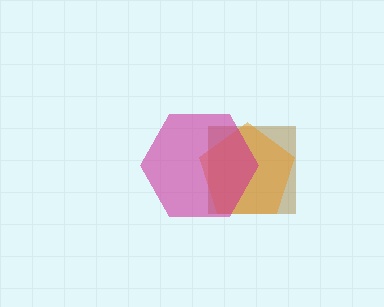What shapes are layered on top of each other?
The layered shapes are: a brown square, an orange pentagon, a magenta hexagon.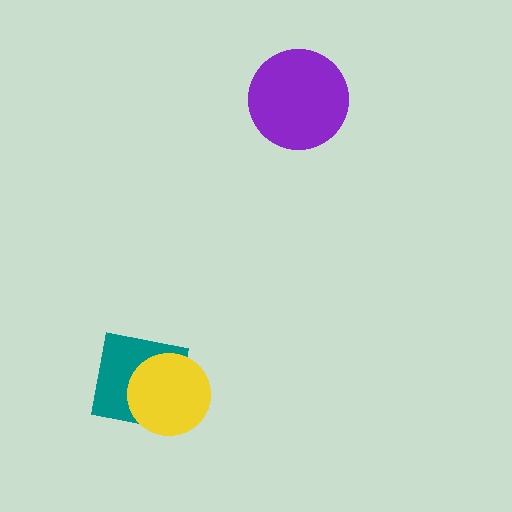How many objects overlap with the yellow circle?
1 object overlaps with the yellow circle.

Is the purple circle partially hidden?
No, no other shape covers it.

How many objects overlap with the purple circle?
0 objects overlap with the purple circle.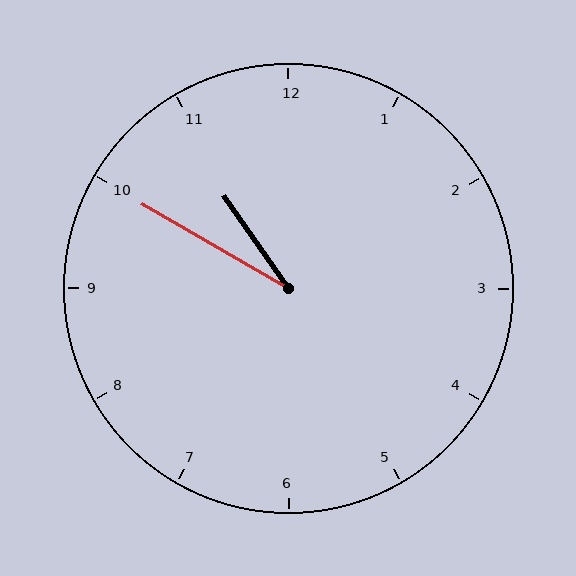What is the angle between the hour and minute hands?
Approximately 25 degrees.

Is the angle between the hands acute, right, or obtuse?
It is acute.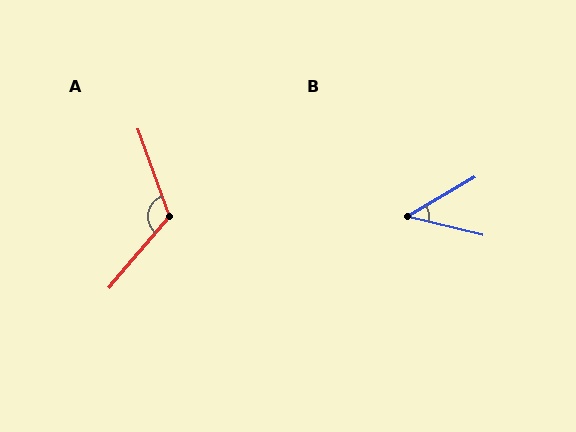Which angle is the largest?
A, at approximately 120 degrees.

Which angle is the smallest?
B, at approximately 44 degrees.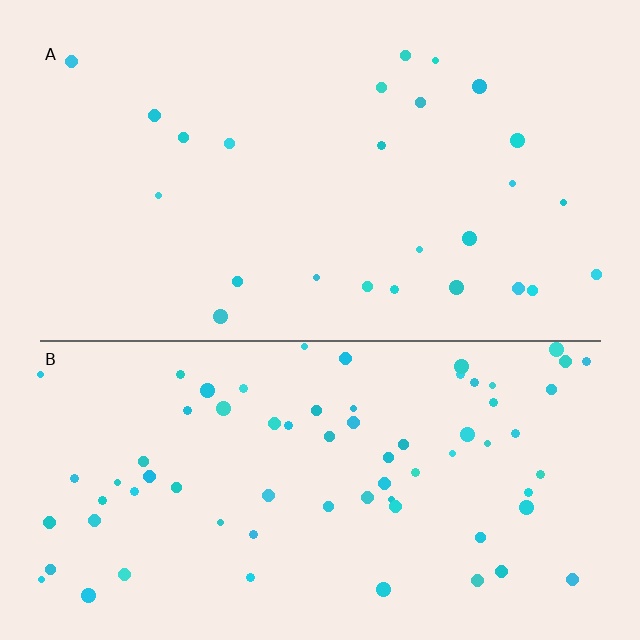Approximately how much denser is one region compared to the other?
Approximately 2.8× — region B over region A.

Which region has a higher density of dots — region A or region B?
B (the bottom).